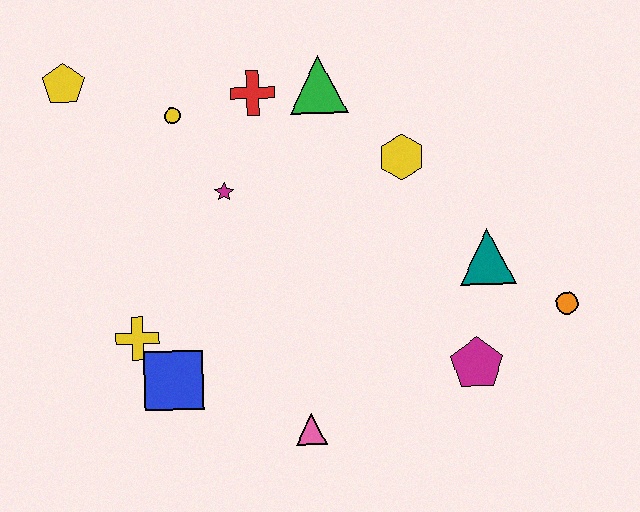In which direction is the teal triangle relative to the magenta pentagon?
The teal triangle is above the magenta pentagon.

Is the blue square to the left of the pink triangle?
Yes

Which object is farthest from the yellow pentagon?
The orange circle is farthest from the yellow pentagon.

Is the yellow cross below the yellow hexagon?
Yes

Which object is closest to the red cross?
The green triangle is closest to the red cross.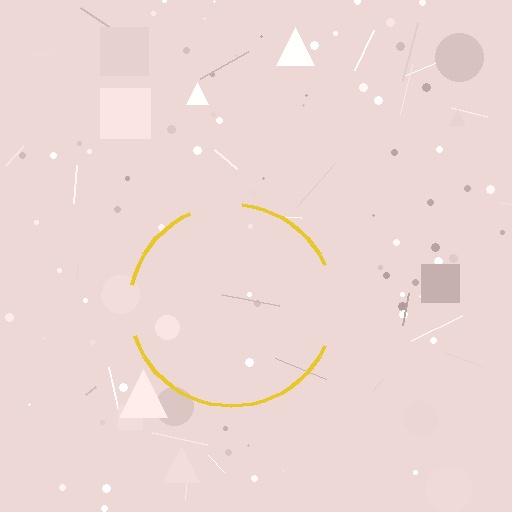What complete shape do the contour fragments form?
The contour fragments form a circle.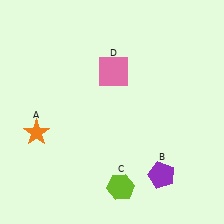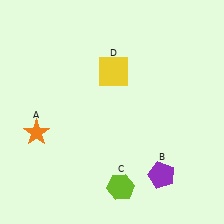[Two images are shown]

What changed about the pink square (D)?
In Image 1, D is pink. In Image 2, it changed to yellow.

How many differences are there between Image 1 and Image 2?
There is 1 difference between the two images.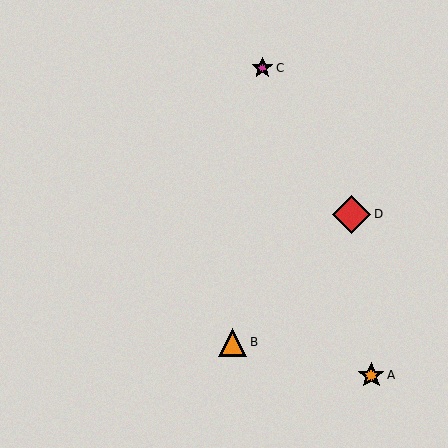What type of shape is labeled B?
Shape B is an orange triangle.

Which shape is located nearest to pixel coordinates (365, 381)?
The orange star (labeled A) at (371, 375) is nearest to that location.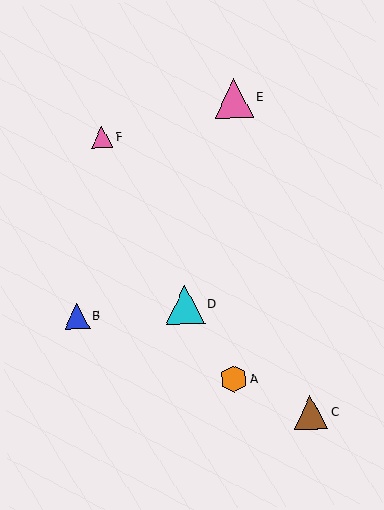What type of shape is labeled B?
Shape B is a blue triangle.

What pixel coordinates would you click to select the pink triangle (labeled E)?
Click at (234, 99) to select the pink triangle E.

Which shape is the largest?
The pink triangle (labeled E) is the largest.